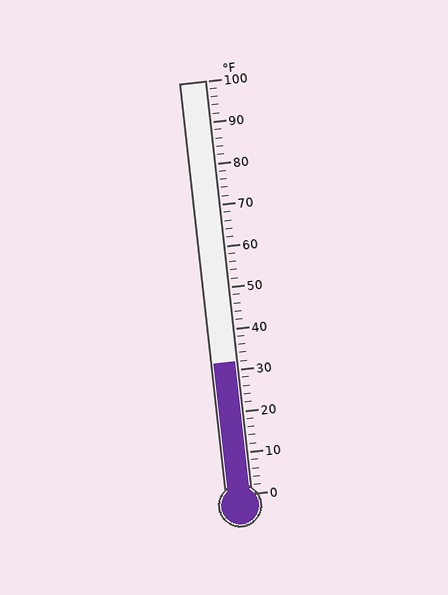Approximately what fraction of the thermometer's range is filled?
The thermometer is filled to approximately 30% of its range.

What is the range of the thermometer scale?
The thermometer scale ranges from 0°F to 100°F.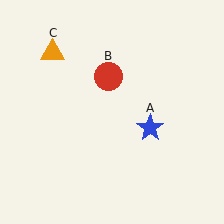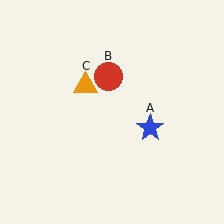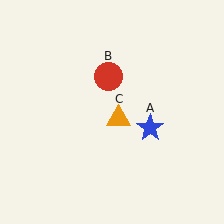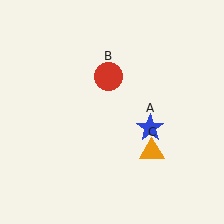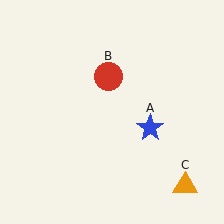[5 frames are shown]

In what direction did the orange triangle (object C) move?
The orange triangle (object C) moved down and to the right.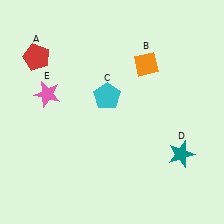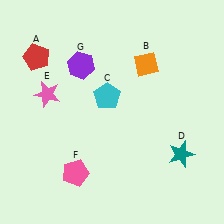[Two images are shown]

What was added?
A pink pentagon (F), a purple hexagon (G) were added in Image 2.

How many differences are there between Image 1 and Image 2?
There are 2 differences between the two images.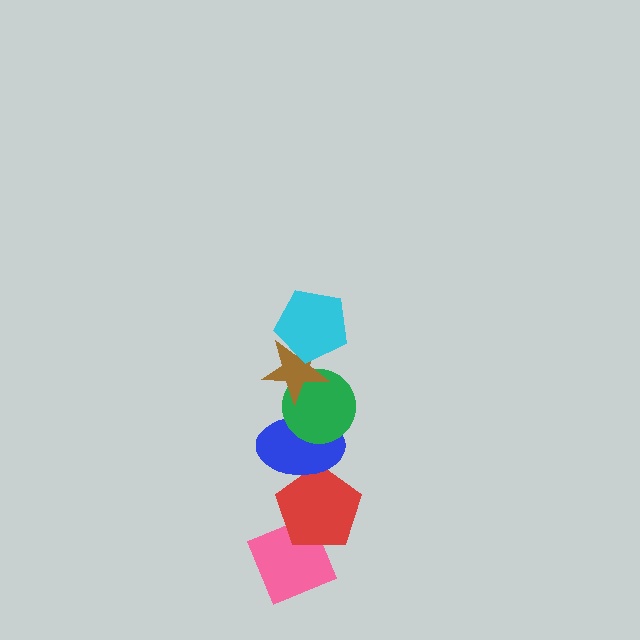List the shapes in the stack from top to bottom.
From top to bottom: the cyan pentagon, the brown star, the green circle, the blue ellipse, the red pentagon, the pink diamond.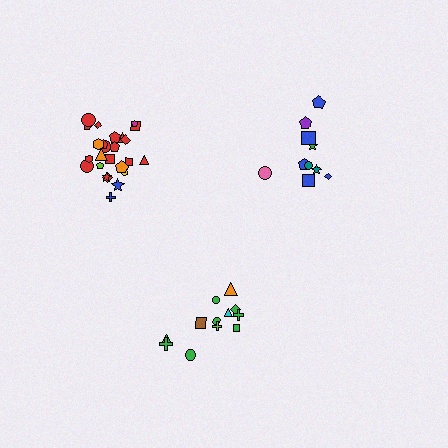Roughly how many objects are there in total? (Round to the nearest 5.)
Roughly 45 objects in total.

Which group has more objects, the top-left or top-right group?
The top-left group.